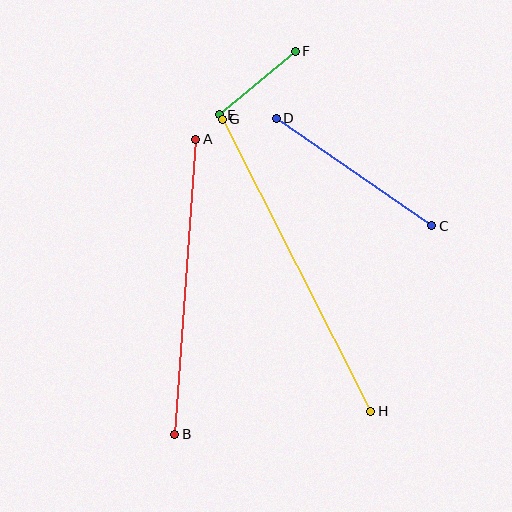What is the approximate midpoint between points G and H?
The midpoint is at approximately (297, 265) pixels.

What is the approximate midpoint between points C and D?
The midpoint is at approximately (354, 172) pixels.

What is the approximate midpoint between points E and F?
The midpoint is at approximately (258, 83) pixels.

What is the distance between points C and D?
The distance is approximately 189 pixels.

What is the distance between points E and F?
The distance is approximately 98 pixels.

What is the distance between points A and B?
The distance is approximately 296 pixels.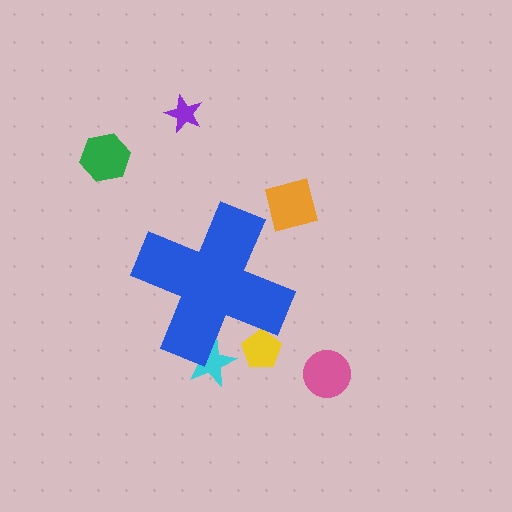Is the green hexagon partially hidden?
No, the green hexagon is fully visible.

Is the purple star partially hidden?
No, the purple star is fully visible.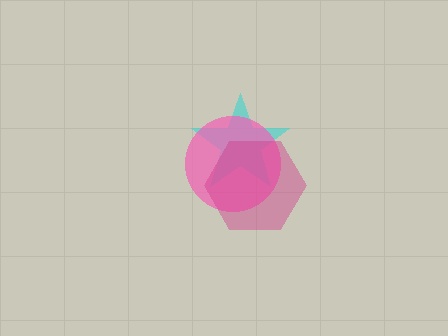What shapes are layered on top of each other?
The layered shapes are: a cyan star, a pink circle, a magenta hexagon.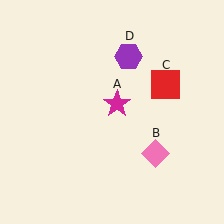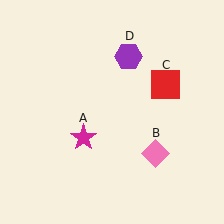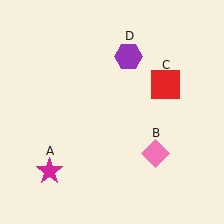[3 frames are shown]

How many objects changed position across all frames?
1 object changed position: magenta star (object A).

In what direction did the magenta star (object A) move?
The magenta star (object A) moved down and to the left.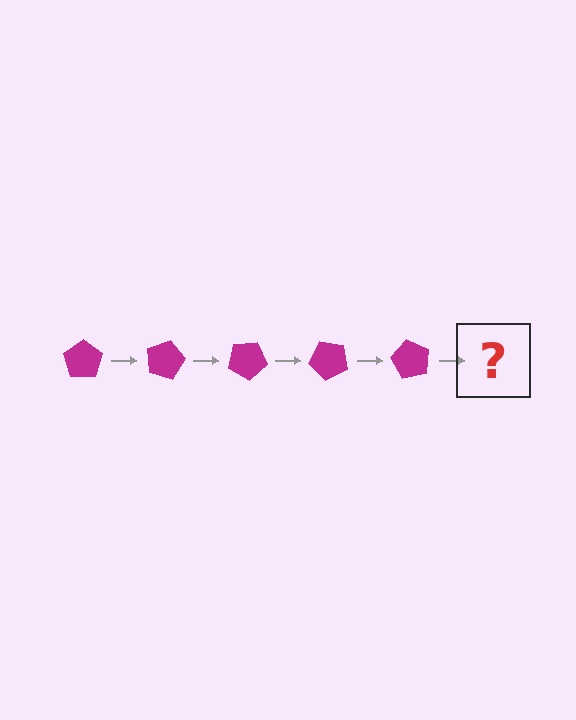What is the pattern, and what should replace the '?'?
The pattern is that the pentagon rotates 15 degrees each step. The '?' should be a magenta pentagon rotated 75 degrees.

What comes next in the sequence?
The next element should be a magenta pentagon rotated 75 degrees.